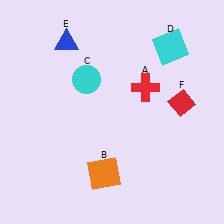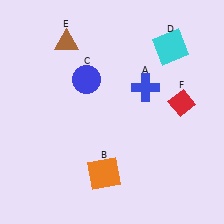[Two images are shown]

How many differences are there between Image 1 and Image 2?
There are 3 differences between the two images.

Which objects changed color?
A changed from red to blue. C changed from cyan to blue. E changed from blue to brown.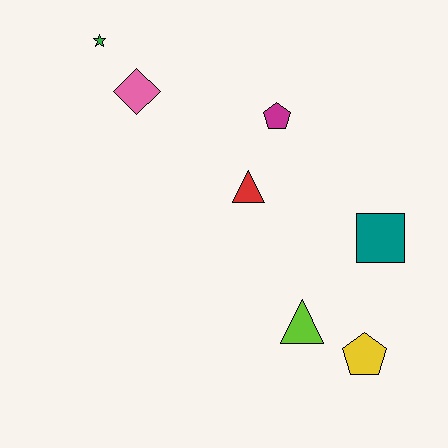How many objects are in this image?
There are 7 objects.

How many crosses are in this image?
There are no crosses.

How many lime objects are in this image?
There is 1 lime object.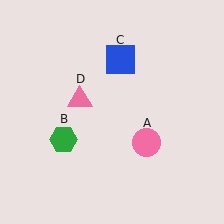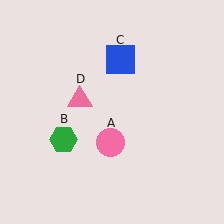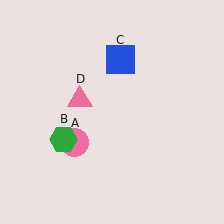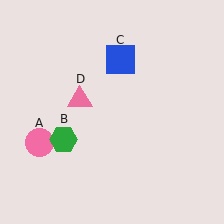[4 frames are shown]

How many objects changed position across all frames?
1 object changed position: pink circle (object A).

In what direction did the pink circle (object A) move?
The pink circle (object A) moved left.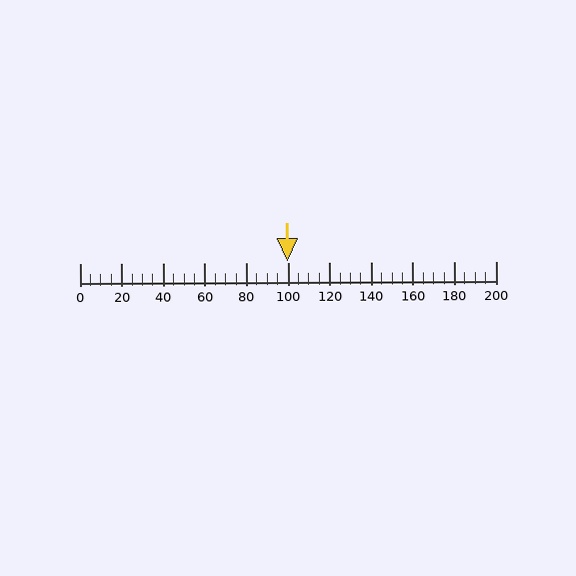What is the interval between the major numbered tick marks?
The major tick marks are spaced 20 units apart.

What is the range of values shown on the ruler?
The ruler shows values from 0 to 200.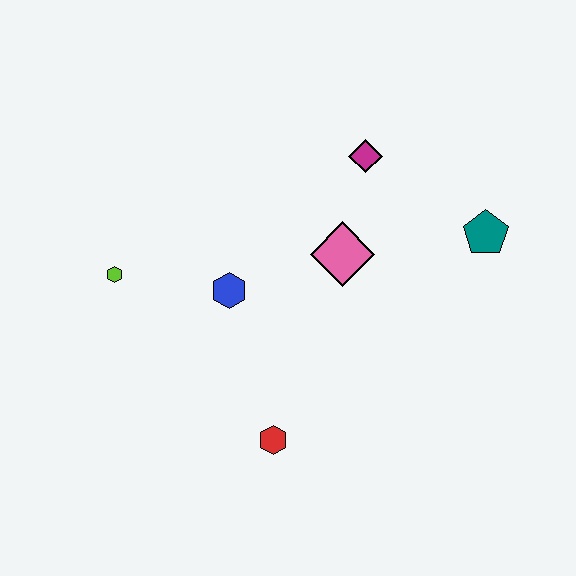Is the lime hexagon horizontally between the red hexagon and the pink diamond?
No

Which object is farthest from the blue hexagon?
The teal pentagon is farthest from the blue hexagon.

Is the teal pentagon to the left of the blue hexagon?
No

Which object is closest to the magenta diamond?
The pink diamond is closest to the magenta diamond.